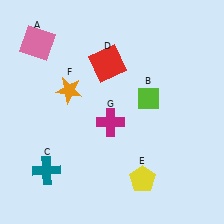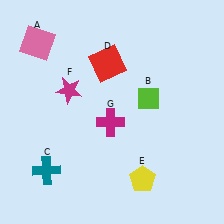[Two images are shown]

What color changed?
The star (F) changed from orange in Image 1 to magenta in Image 2.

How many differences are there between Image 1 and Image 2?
There is 1 difference between the two images.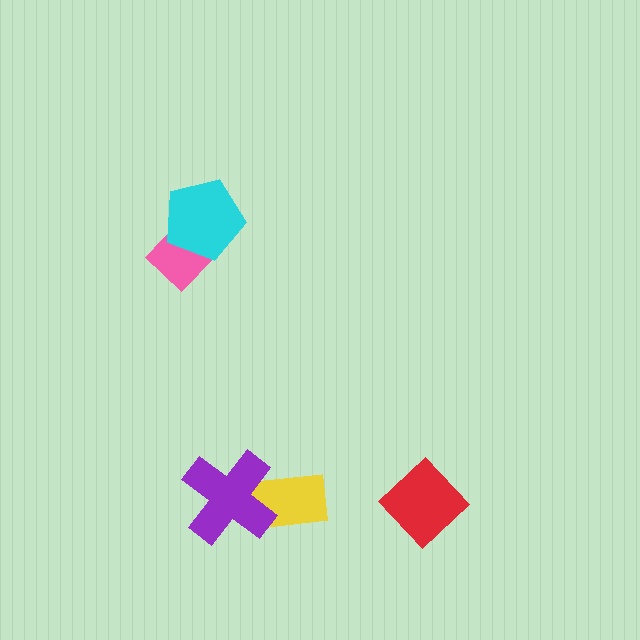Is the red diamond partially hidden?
No, no other shape covers it.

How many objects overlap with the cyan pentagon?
1 object overlaps with the cyan pentagon.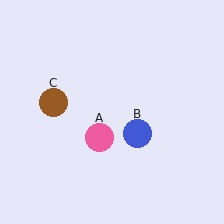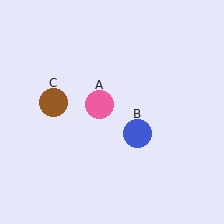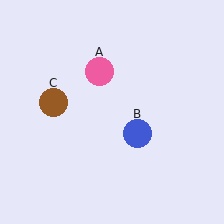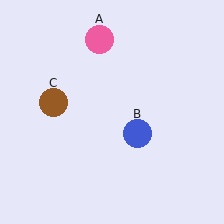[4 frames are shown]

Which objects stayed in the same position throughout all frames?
Blue circle (object B) and brown circle (object C) remained stationary.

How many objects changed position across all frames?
1 object changed position: pink circle (object A).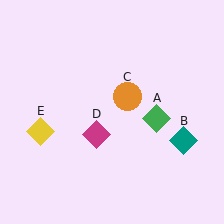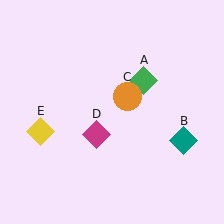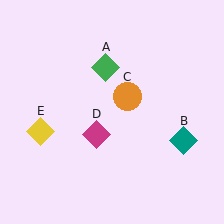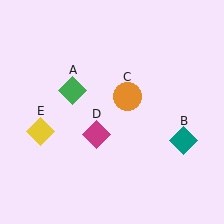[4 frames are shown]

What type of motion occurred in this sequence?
The green diamond (object A) rotated counterclockwise around the center of the scene.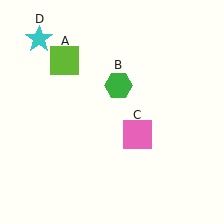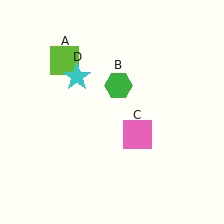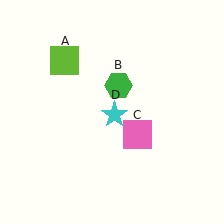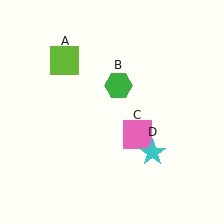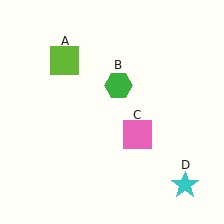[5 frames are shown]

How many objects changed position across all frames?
1 object changed position: cyan star (object D).